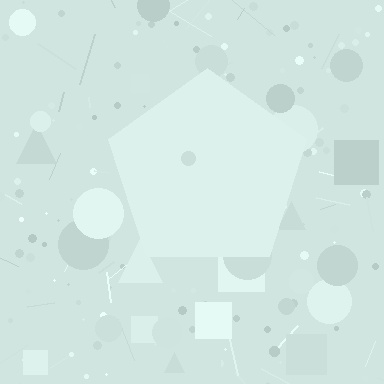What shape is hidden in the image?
A pentagon is hidden in the image.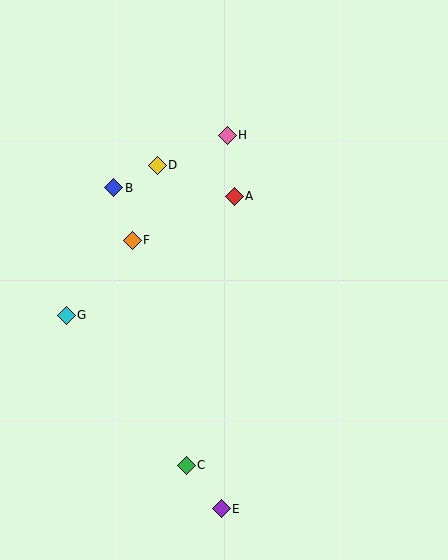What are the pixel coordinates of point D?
Point D is at (157, 165).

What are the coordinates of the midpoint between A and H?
The midpoint between A and H is at (231, 166).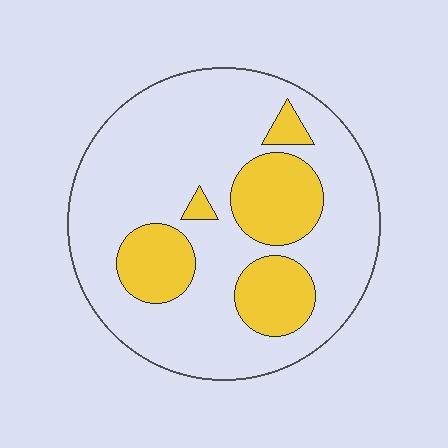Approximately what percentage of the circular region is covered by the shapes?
Approximately 25%.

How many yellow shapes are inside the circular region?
5.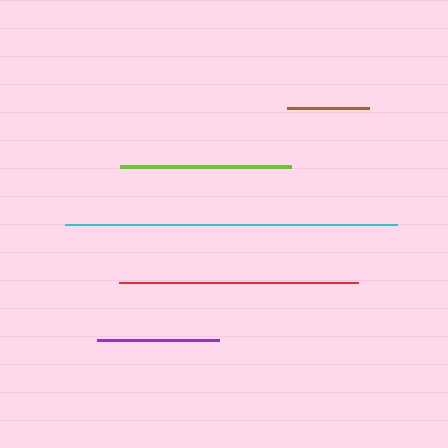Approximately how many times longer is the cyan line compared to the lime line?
The cyan line is approximately 1.9 times the length of the lime line.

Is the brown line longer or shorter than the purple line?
The purple line is longer than the brown line.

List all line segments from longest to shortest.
From longest to shortest: cyan, red, lime, purple, brown.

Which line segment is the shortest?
The brown line is the shortest at approximately 82 pixels.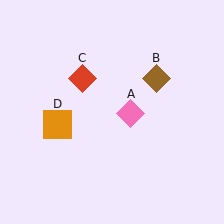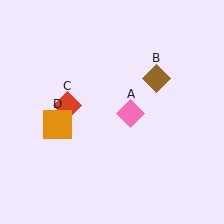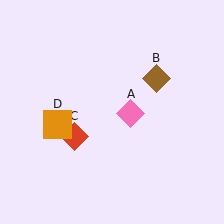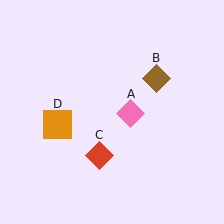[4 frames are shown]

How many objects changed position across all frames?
1 object changed position: red diamond (object C).